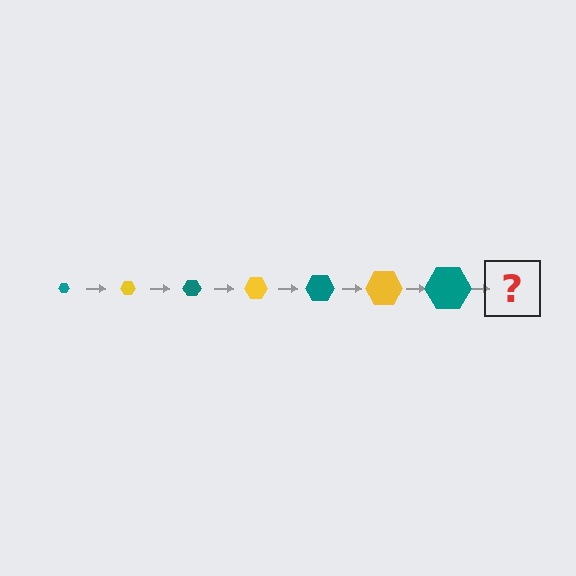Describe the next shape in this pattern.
It should be a yellow hexagon, larger than the previous one.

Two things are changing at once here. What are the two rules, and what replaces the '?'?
The two rules are that the hexagon grows larger each step and the color cycles through teal and yellow. The '?' should be a yellow hexagon, larger than the previous one.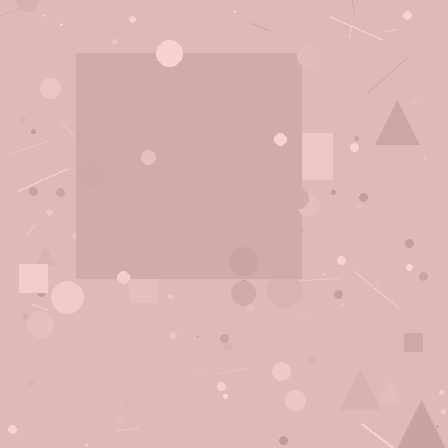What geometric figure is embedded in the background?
A square is embedded in the background.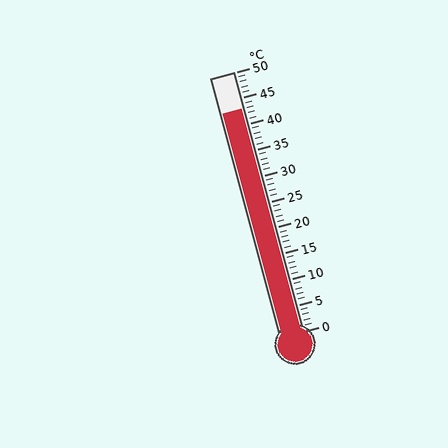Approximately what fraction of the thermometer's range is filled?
The thermometer is filled to approximately 85% of its range.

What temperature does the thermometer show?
The thermometer shows approximately 43°C.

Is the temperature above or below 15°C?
The temperature is above 15°C.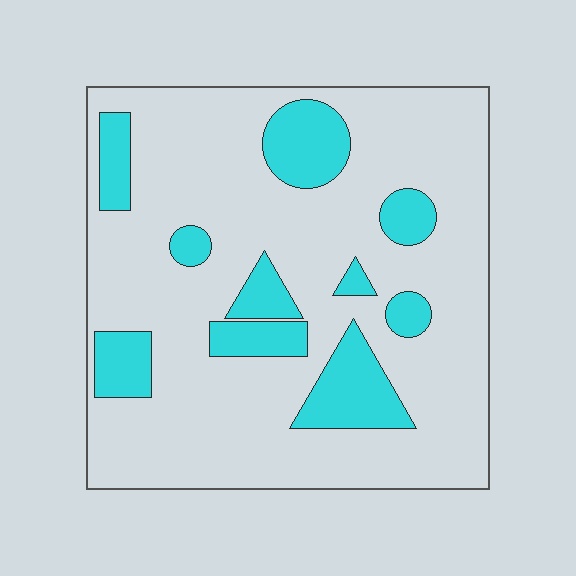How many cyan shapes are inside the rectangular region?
10.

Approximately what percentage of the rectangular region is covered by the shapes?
Approximately 20%.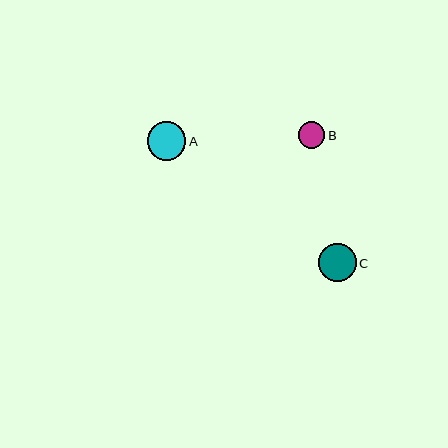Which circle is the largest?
Circle A is the largest with a size of approximately 39 pixels.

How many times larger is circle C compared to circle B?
Circle C is approximately 1.4 times the size of circle B.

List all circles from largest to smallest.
From largest to smallest: A, C, B.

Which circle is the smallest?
Circle B is the smallest with a size of approximately 26 pixels.